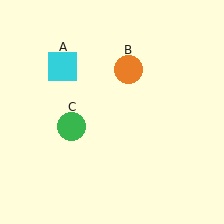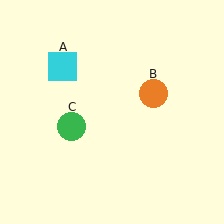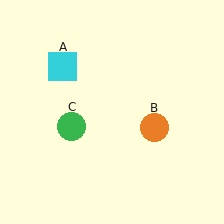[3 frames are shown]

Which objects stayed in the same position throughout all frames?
Cyan square (object A) and green circle (object C) remained stationary.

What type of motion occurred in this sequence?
The orange circle (object B) rotated clockwise around the center of the scene.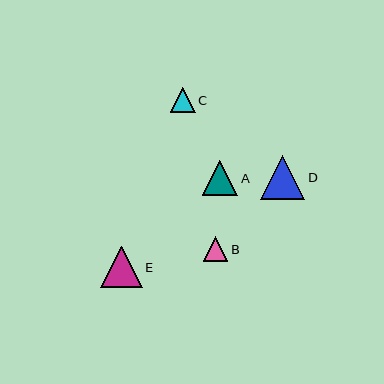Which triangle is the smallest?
Triangle B is the smallest with a size of approximately 24 pixels.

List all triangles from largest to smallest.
From largest to smallest: D, E, A, C, B.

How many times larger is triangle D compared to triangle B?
Triangle D is approximately 1.8 times the size of triangle B.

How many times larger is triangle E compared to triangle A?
Triangle E is approximately 1.2 times the size of triangle A.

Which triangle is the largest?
Triangle D is the largest with a size of approximately 44 pixels.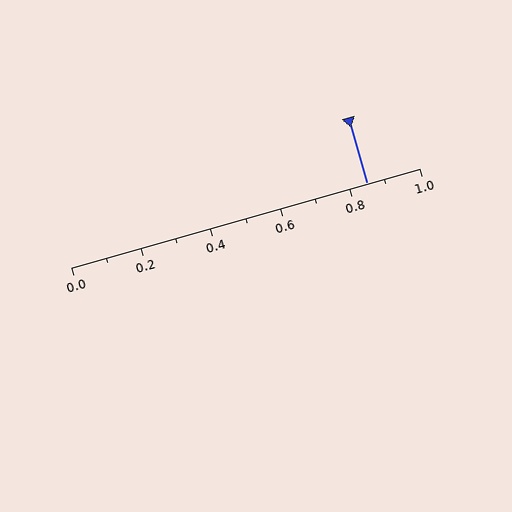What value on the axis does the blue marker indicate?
The marker indicates approximately 0.85.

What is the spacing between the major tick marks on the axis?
The major ticks are spaced 0.2 apart.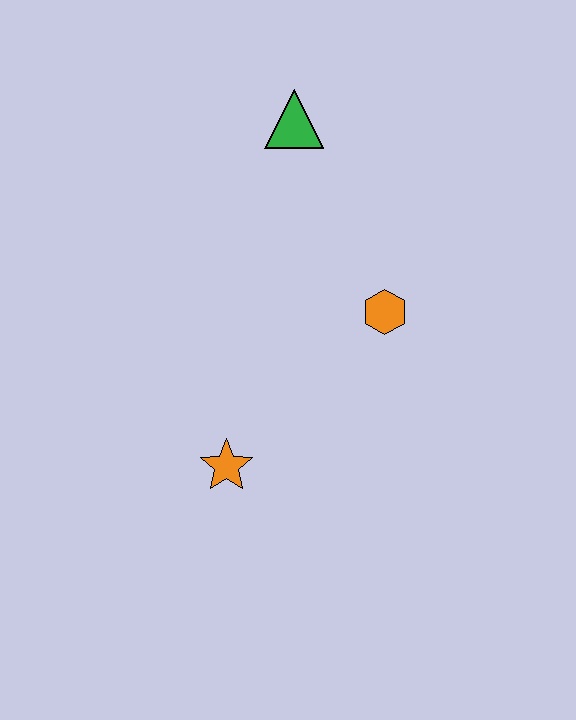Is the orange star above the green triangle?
No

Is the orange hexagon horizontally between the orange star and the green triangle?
No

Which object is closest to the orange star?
The orange hexagon is closest to the orange star.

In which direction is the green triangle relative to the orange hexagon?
The green triangle is above the orange hexagon.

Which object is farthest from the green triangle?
The orange star is farthest from the green triangle.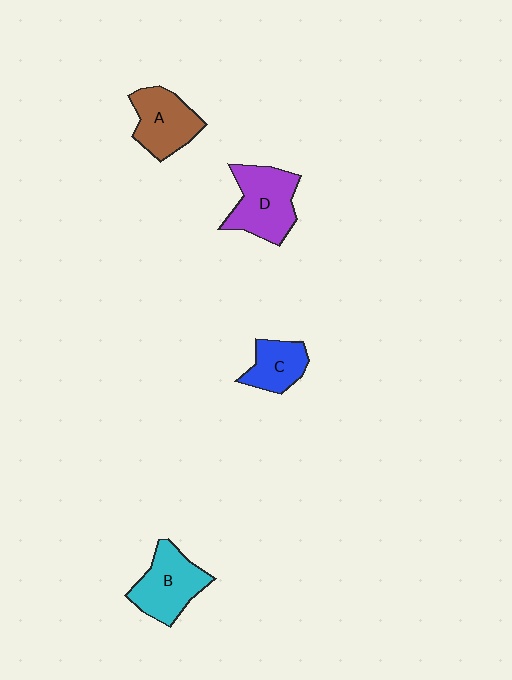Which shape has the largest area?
Shape D (purple).